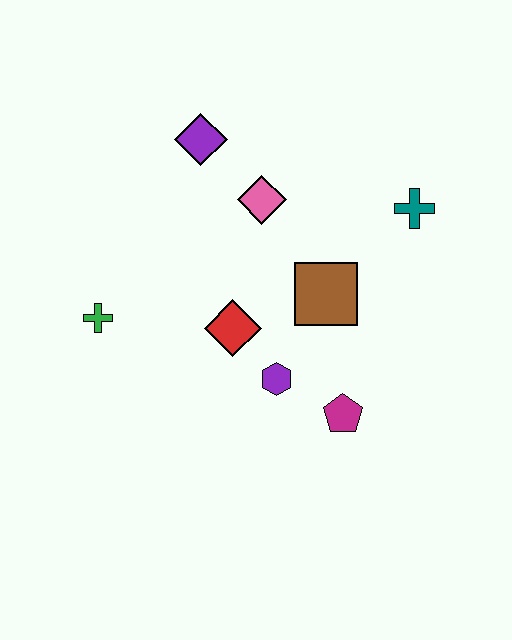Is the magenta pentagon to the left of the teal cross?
Yes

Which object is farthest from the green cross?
The teal cross is farthest from the green cross.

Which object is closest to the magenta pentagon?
The purple hexagon is closest to the magenta pentagon.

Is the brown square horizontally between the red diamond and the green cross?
No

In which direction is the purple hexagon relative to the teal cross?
The purple hexagon is below the teal cross.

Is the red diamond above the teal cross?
No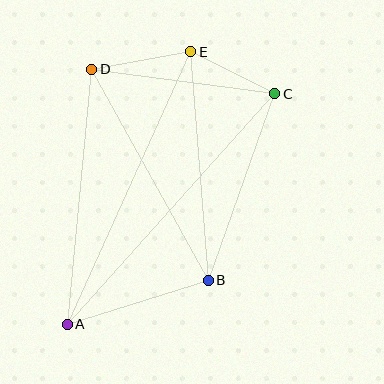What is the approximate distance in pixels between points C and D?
The distance between C and D is approximately 184 pixels.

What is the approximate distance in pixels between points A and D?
The distance between A and D is approximately 256 pixels.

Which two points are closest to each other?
Points C and E are closest to each other.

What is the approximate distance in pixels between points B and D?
The distance between B and D is approximately 241 pixels.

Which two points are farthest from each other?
Points A and C are farthest from each other.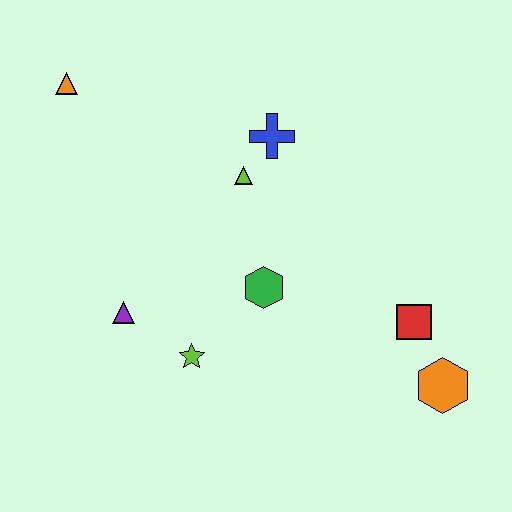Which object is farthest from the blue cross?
The orange hexagon is farthest from the blue cross.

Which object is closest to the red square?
The orange hexagon is closest to the red square.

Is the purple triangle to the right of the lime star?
No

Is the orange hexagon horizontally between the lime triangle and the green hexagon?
No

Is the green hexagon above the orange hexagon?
Yes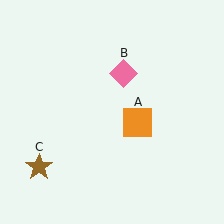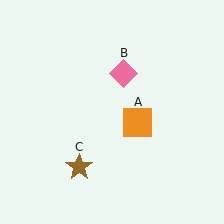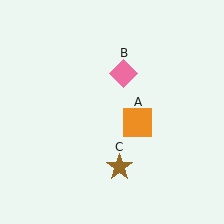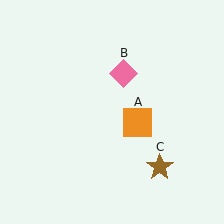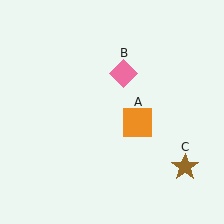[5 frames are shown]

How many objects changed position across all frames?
1 object changed position: brown star (object C).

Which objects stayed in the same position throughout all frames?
Orange square (object A) and pink diamond (object B) remained stationary.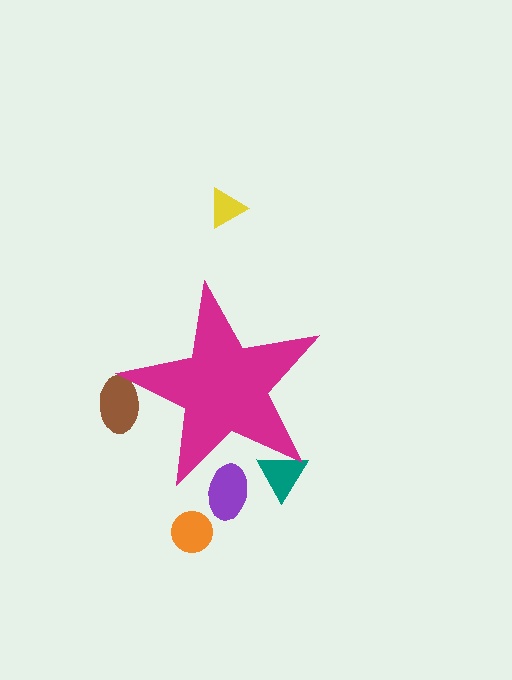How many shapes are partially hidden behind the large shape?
3 shapes are partially hidden.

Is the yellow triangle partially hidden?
No, the yellow triangle is fully visible.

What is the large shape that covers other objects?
A magenta star.